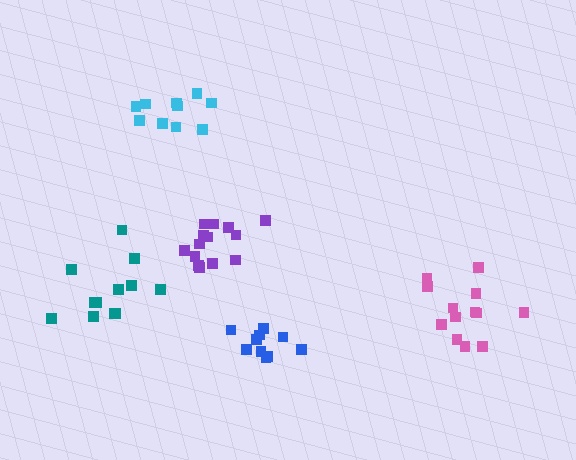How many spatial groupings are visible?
There are 5 spatial groupings.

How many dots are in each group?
Group 1: 14 dots, Group 2: 13 dots, Group 3: 10 dots, Group 4: 10 dots, Group 5: 12 dots (59 total).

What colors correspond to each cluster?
The clusters are colored: purple, pink, blue, cyan, teal.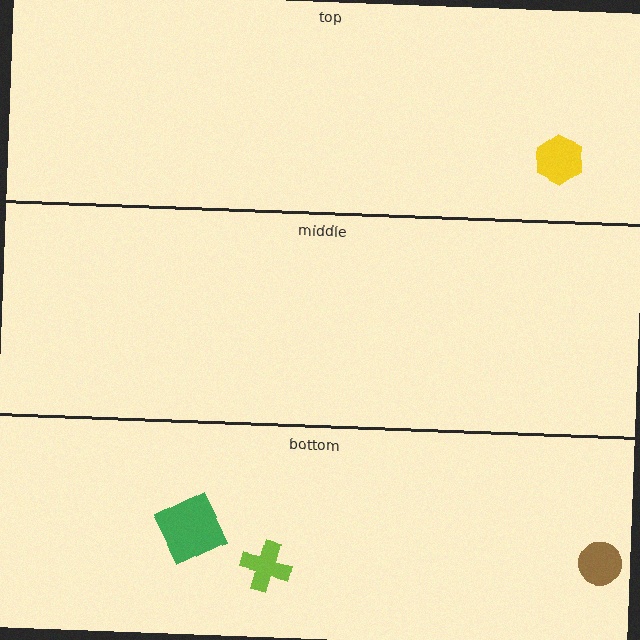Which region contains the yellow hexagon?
The top region.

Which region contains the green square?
The bottom region.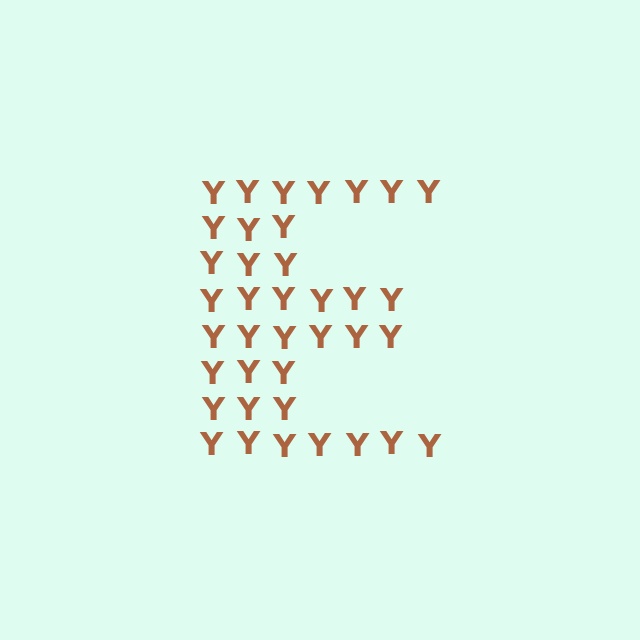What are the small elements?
The small elements are letter Y's.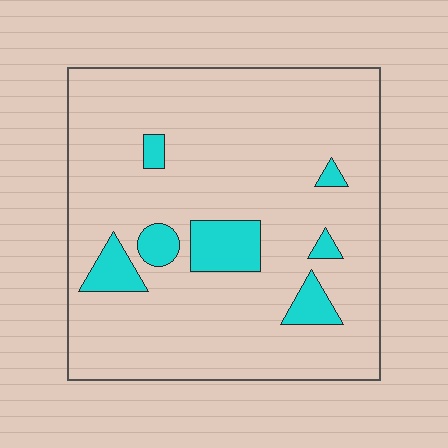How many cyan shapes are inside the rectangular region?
7.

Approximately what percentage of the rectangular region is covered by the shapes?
Approximately 10%.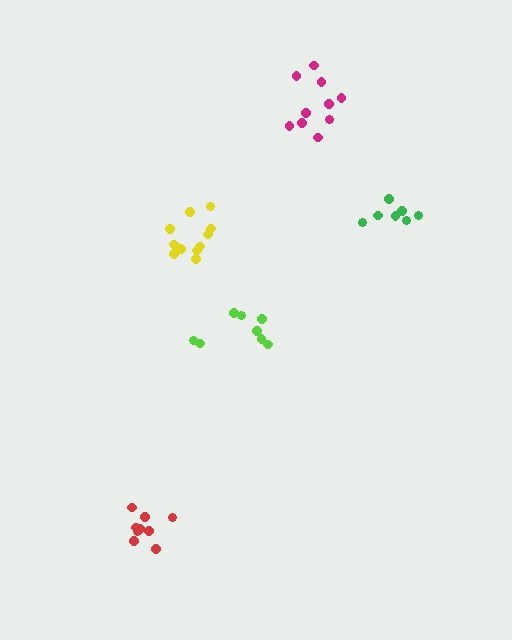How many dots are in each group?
Group 1: 9 dots, Group 2: 8 dots, Group 3: 10 dots, Group 4: 7 dots, Group 5: 11 dots (45 total).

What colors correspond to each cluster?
The clusters are colored: red, lime, magenta, green, yellow.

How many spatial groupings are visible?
There are 5 spatial groupings.